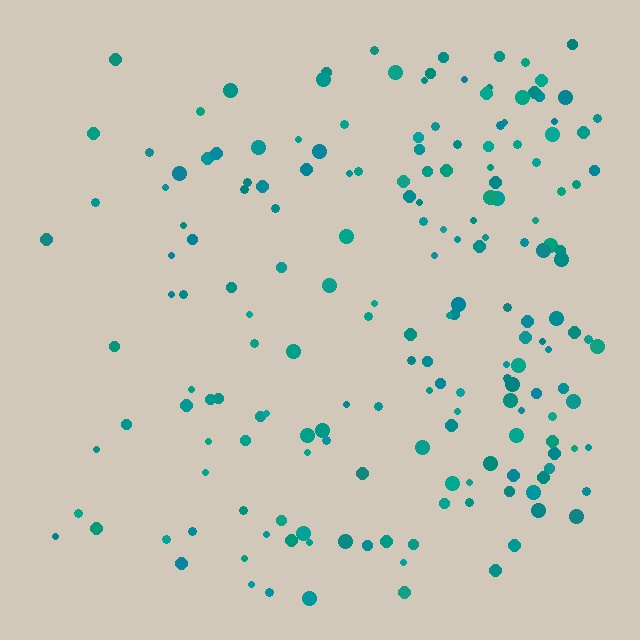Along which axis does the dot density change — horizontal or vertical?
Horizontal.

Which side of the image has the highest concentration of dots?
The right.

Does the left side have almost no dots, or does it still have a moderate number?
Still a moderate number, just noticeably fewer than the right.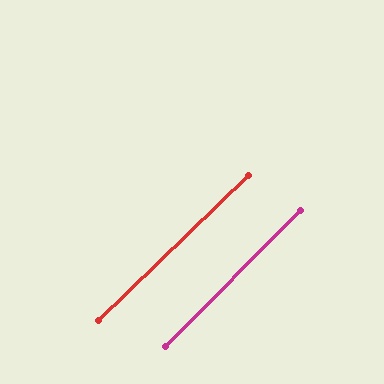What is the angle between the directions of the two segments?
Approximately 1 degree.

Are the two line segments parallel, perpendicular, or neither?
Parallel — their directions differ by only 1.3°.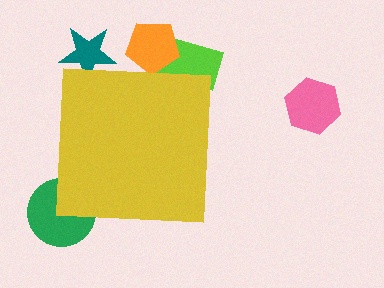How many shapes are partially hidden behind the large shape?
5 shapes are partially hidden.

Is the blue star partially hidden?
Yes, the blue star is partially hidden behind the yellow square.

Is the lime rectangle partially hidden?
Yes, the lime rectangle is partially hidden behind the yellow square.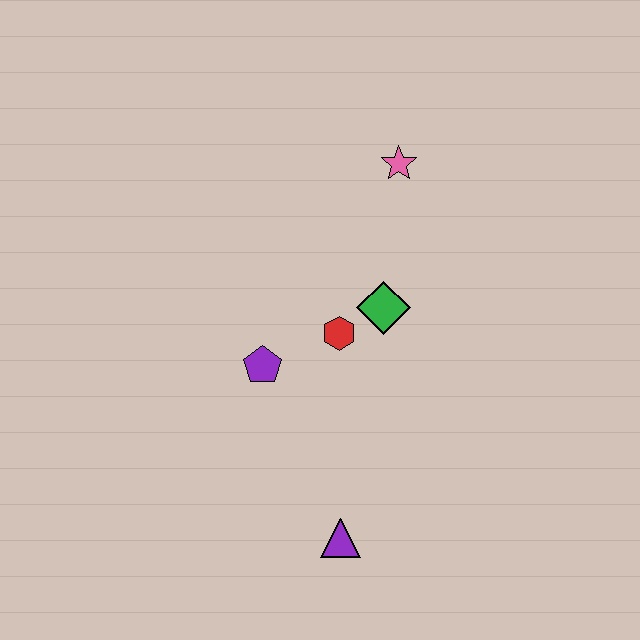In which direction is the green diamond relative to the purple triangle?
The green diamond is above the purple triangle.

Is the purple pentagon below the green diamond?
Yes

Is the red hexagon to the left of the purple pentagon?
No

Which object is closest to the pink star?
The green diamond is closest to the pink star.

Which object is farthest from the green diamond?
The purple triangle is farthest from the green diamond.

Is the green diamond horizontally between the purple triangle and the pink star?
Yes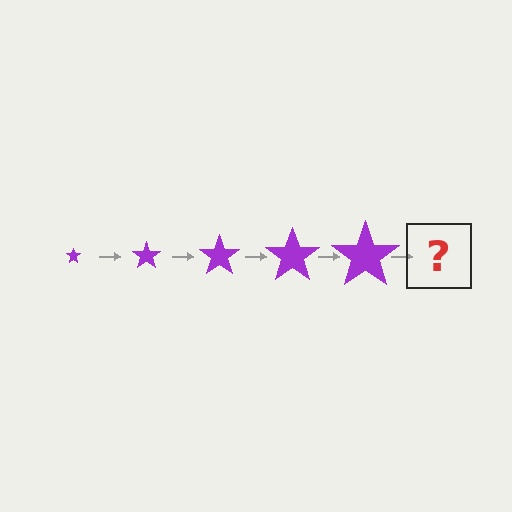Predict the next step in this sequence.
The next step is a purple star, larger than the previous one.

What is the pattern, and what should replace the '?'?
The pattern is that the star gets progressively larger each step. The '?' should be a purple star, larger than the previous one.